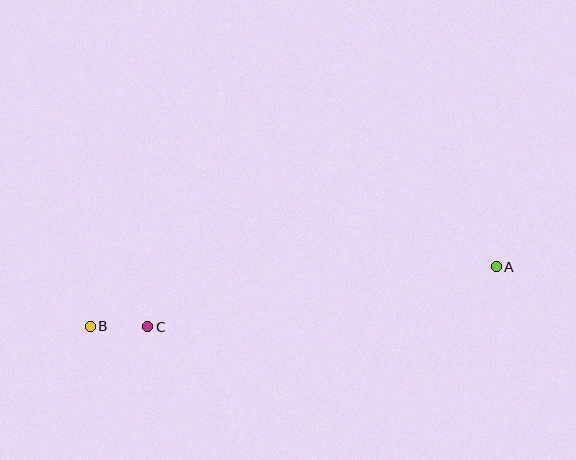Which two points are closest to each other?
Points B and C are closest to each other.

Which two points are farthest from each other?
Points A and B are farthest from each other.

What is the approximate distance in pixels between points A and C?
The distance between A and C is approximately 353 pixels.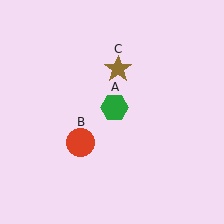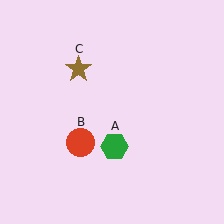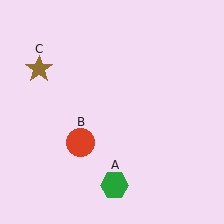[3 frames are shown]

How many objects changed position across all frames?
2 objects changed position: green hexagon (object A), brown star (object C).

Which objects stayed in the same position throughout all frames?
Red circle (object B) remained stationary.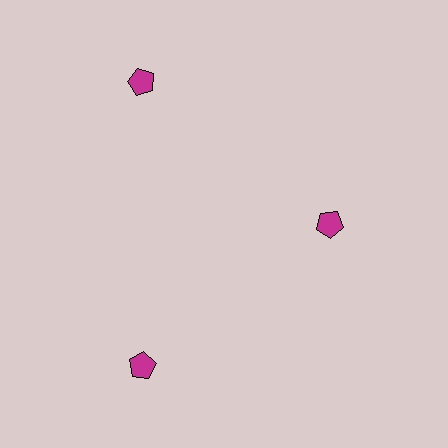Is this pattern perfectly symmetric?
No. The 3 magenta pentagons are arranged in a ring, but one element near the 3 o'clock position is pulled inward toward the center, breaking the 3-fold rotational symmetry.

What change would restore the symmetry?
The symmetry would be restored by moving it outward, back onto the ring so that all 3 pentagons sit at equal angles and equal distance from the center.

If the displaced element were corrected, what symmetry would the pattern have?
It would have 3-fold rotational symmetry — the pattern would map onto itself every 120 degrees.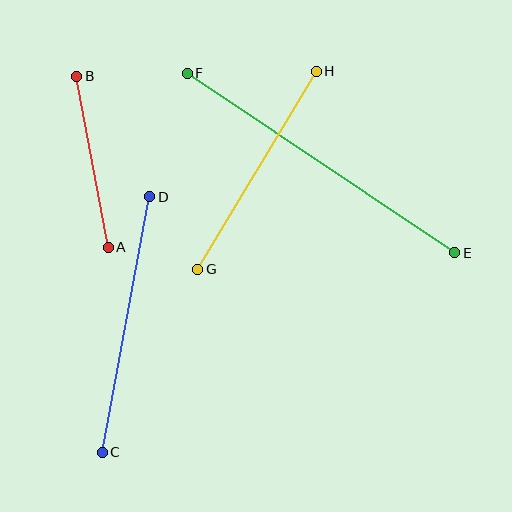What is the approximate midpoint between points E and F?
The midpoint is at approximately (321, 163) pixels.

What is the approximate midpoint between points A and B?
The midpoint is at approximately (92, 162) pixels.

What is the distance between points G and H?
The distance is approximately 231 pixels.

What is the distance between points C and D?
The distance is approximately 260 pixels.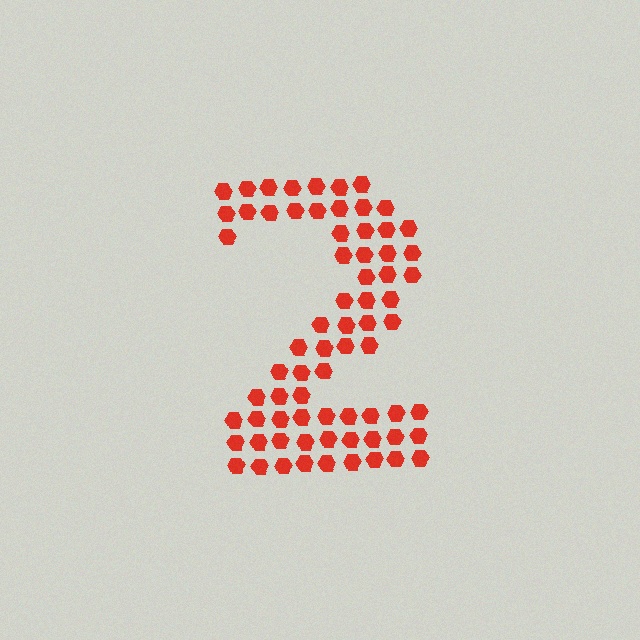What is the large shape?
The large shape is the digit 2.